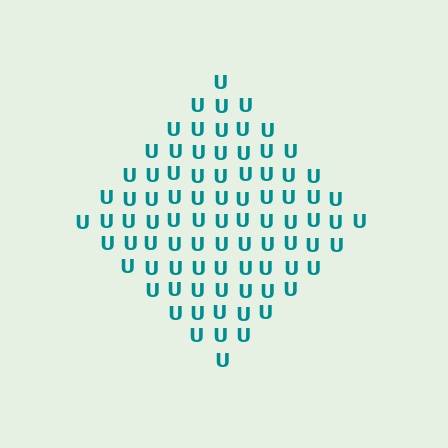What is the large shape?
The large shape is a diamond.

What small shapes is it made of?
It is made of small letter U's.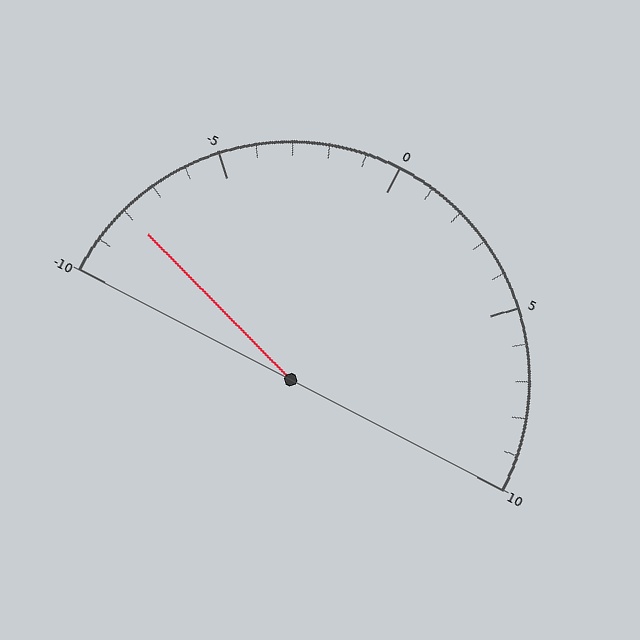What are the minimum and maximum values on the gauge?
The gauge ranges from -10 to 10.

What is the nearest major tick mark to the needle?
The nearest major tick mark is -10.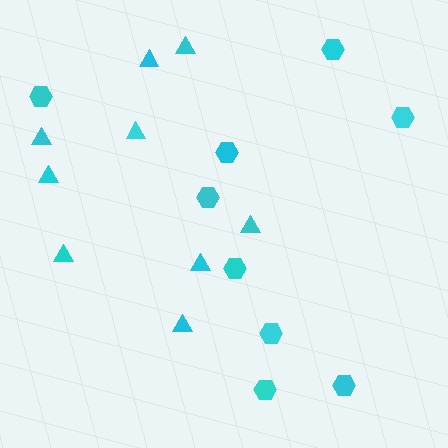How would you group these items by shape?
There are 2 groups: one group of hexagons (9) and one group of triangles (9).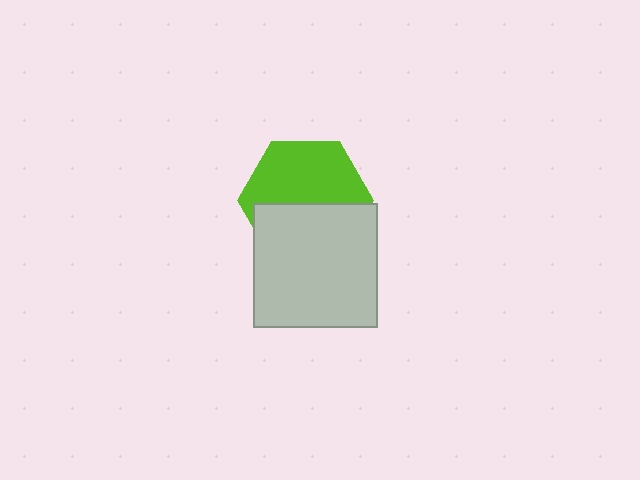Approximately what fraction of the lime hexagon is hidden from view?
Roughly 45% of the lime hexagon is hidden behind the light gray square.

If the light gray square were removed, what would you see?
You would see the complete lime hexagon.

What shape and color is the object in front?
The object in front is a light gray square.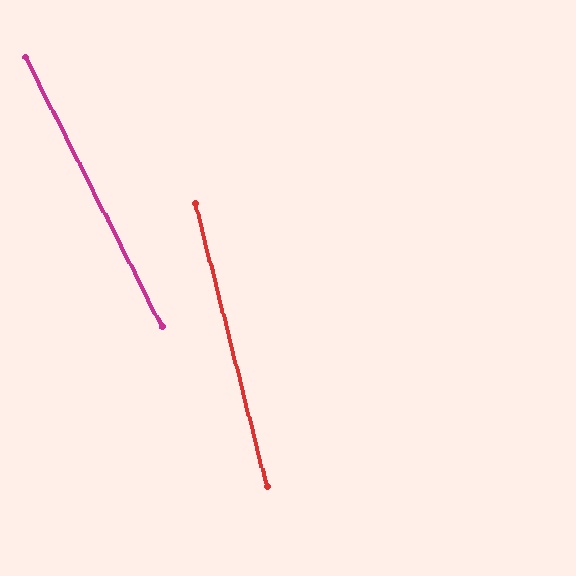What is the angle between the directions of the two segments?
Approximately 13 degrees.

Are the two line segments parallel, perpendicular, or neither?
Neither parallel nor perpendicular — they differ by about 13°.